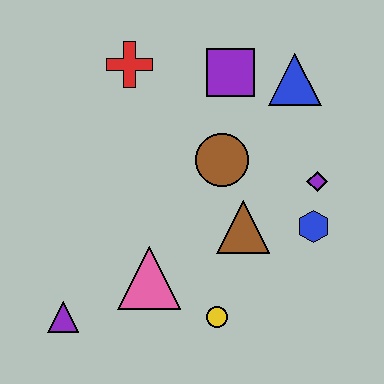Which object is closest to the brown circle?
The brown triangle is closest to the brown circle.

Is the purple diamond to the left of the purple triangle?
No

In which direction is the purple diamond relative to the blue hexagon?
The purple diamond is above the blue hexagon.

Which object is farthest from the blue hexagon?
The purple triangle is farthest from the blue hexagon.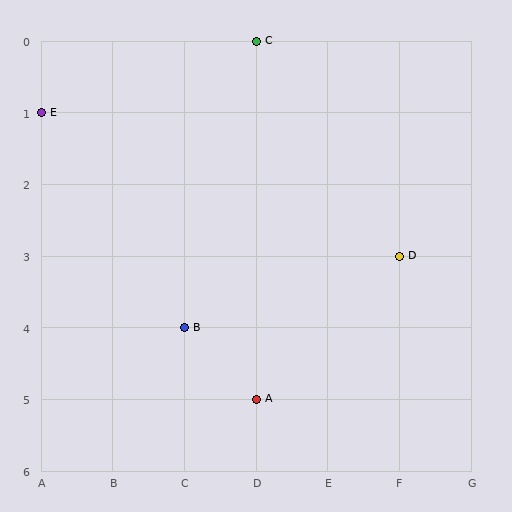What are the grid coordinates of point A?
Point A is at grid coordinates (D, 5).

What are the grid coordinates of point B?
Point B is at grid coordinates (C, 4).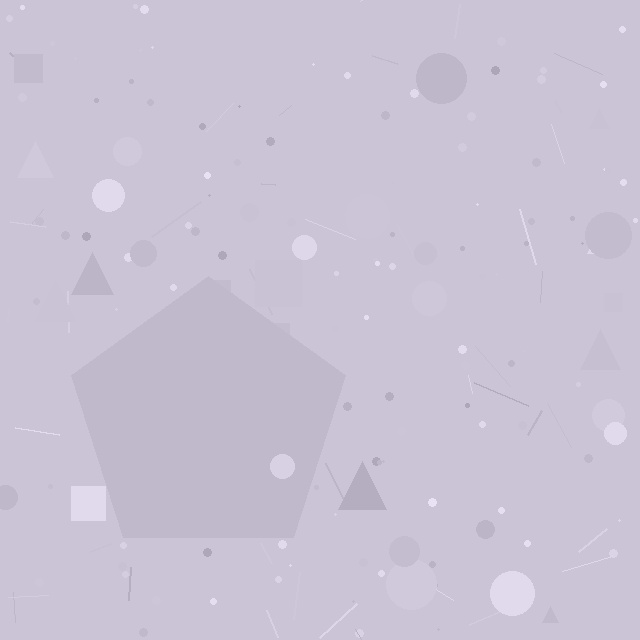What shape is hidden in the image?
A pentagon is hidden in the image.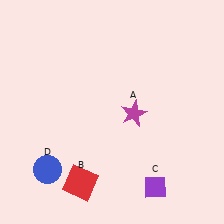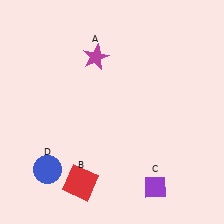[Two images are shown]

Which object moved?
The magenta star (A) moved up.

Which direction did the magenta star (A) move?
The magenta star (A) moved up.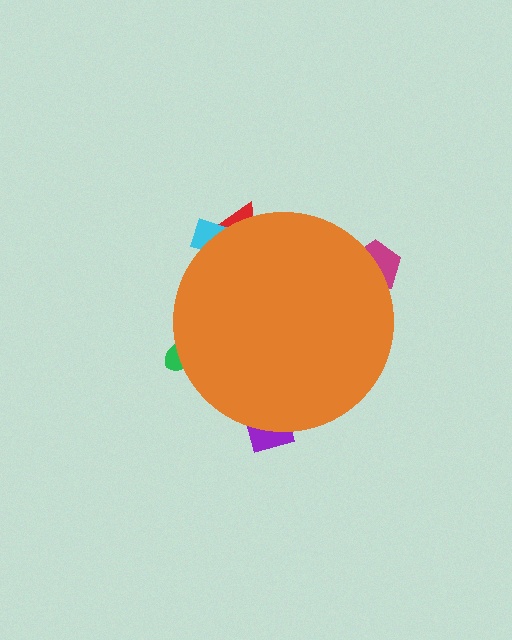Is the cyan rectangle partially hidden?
Yes, the cyan rectangle is partially hidden behind the orange circle.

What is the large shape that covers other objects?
An orange circle.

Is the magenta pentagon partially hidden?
Yes, the magenta pentagon is partially hidden behind the orange circle.